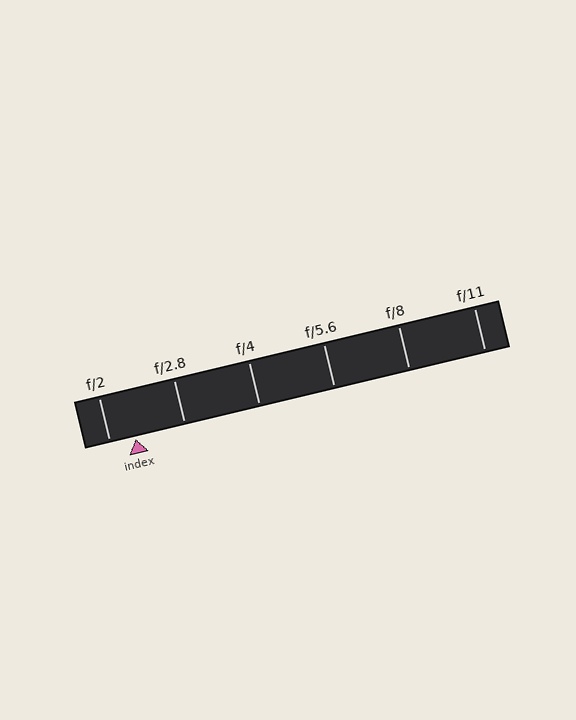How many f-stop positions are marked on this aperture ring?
There are 6 f-stop positions marked.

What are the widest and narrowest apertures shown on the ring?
The widest aperture shown is f/2 and the narrowest is f/11.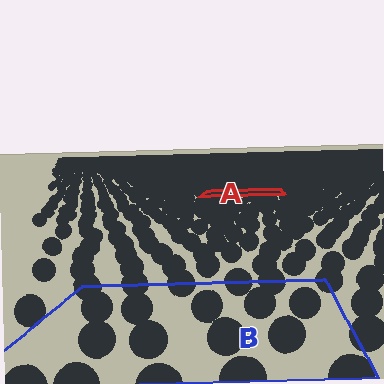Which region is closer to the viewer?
Region B is closer. The texture elements there are larger and more spread out.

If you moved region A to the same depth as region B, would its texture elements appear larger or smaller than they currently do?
They would appear larger. At a closer depth, the same texture elements are projected at a bigger on-screen size.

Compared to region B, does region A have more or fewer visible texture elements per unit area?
Region A has more texture elements per unit area — they are packed more densely because it is farther away.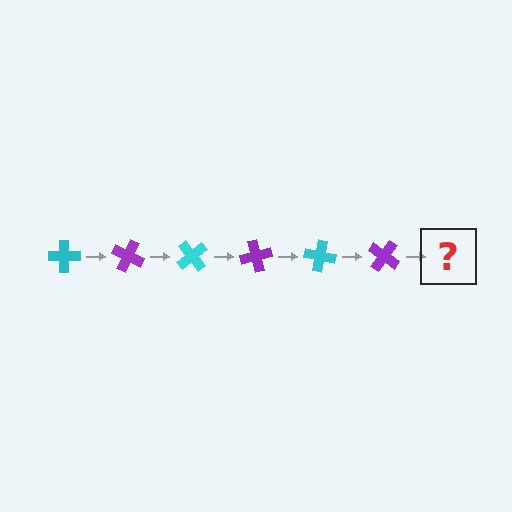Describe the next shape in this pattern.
It should be a cyan cross, rotated 150 degrees from the start.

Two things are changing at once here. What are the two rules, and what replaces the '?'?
The two rules are that it rotates 25 degrees each step and the color cycles through cyan and purple. The '?' should be a cyan cross, rotated 150 degrees from the start.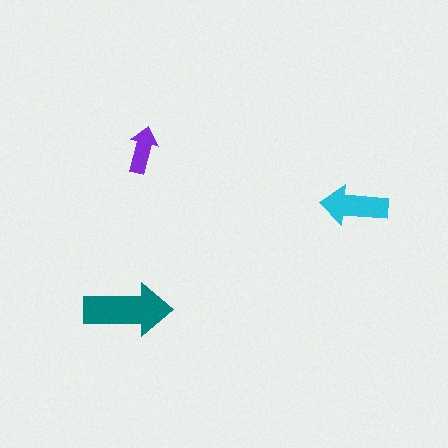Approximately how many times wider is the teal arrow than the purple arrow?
About 2 times wider.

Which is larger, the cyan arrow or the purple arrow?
The cyan one.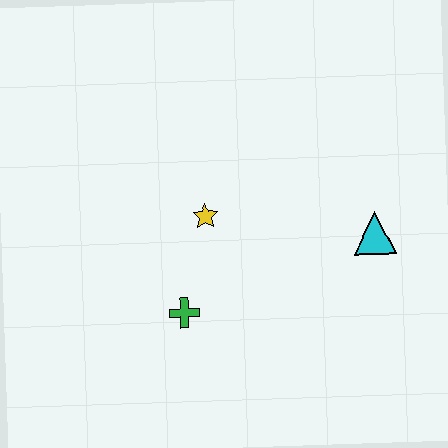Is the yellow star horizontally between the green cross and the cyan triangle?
Yes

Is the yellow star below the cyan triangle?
No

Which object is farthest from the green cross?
The cyan triangle is farthest from the green cross.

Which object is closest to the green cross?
The yellow star is closest to the green cross.